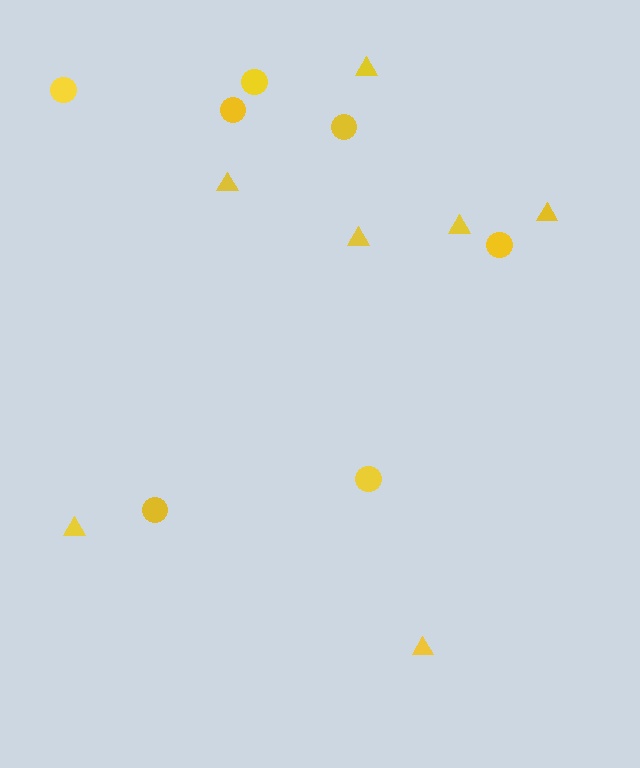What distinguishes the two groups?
There are 2 groups: one group of triangles (7) and one group of circles (7).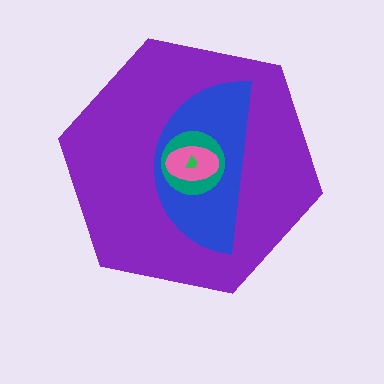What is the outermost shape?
The purple hexagon.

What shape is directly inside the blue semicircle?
The teal circle.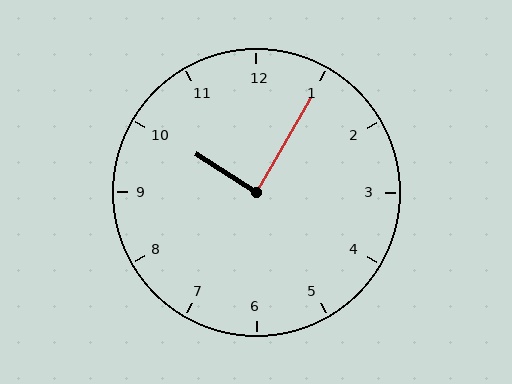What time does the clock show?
10:05.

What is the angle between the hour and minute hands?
Approximately 88 degrees.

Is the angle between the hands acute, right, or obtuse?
It is right.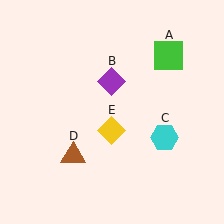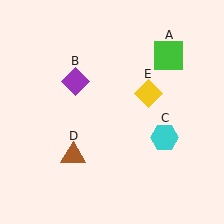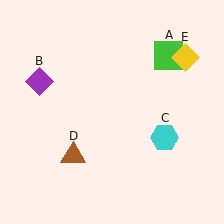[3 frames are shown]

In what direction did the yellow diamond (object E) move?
The yellow diamond (object E) moved up and to the right.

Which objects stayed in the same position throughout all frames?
Green square (object A) and cyan hexagon (object C) and brown triangle (object D) remained stationary.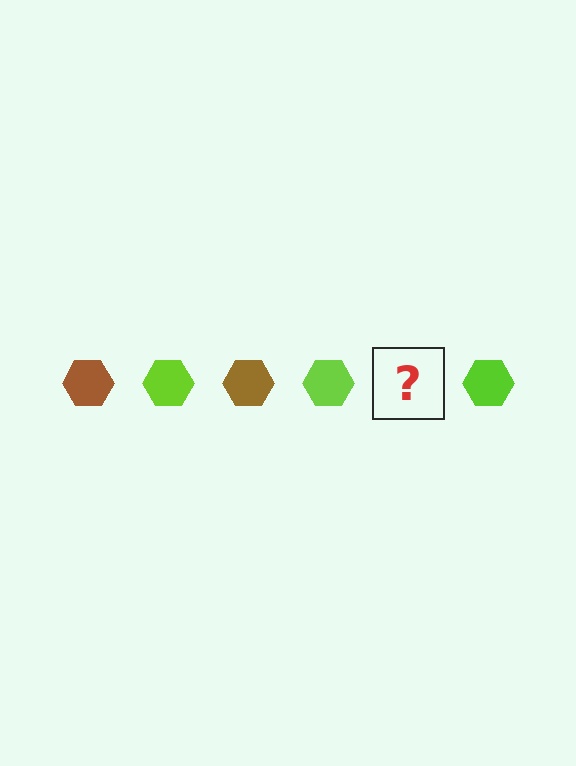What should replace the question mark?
The question mark should be replaced with a brown hexagon.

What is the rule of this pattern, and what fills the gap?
The rule is that the pattern cycles through brown, lime hexagons. The gap should be filled with a brown hexagon.